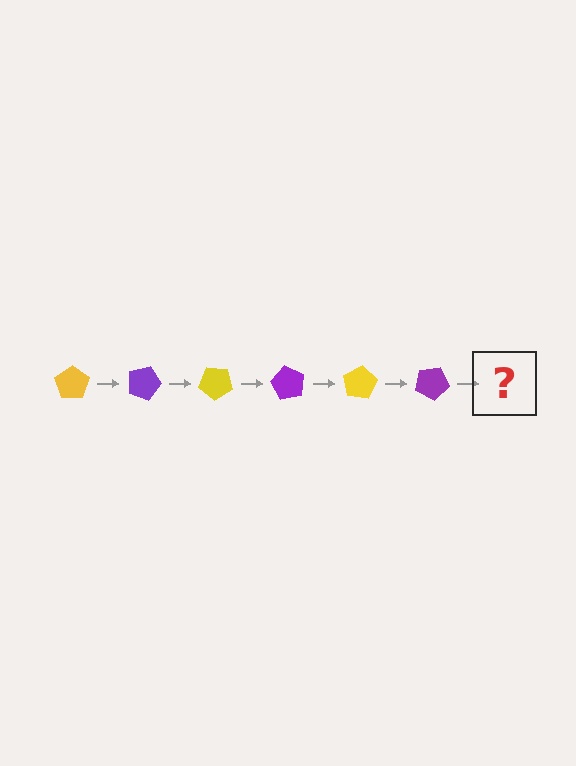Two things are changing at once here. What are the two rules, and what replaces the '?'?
The two rules are that it rotates 20 degrees each step and the color cycles through yellow and purple. The '?' should be a yellow pentagon, rotated 120 degrees from the start.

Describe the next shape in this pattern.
It should be a yellow pentagon, rotated 120 degrees from the start.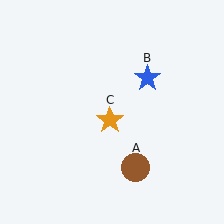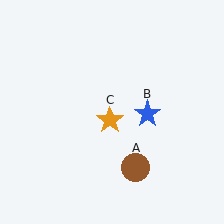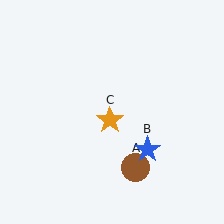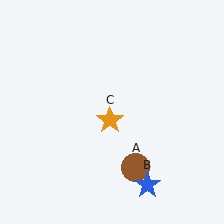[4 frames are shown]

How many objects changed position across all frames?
1 object changed position: blue star (object B).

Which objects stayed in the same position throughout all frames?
Brown circle (object A) and orange star (object C) remained stationary.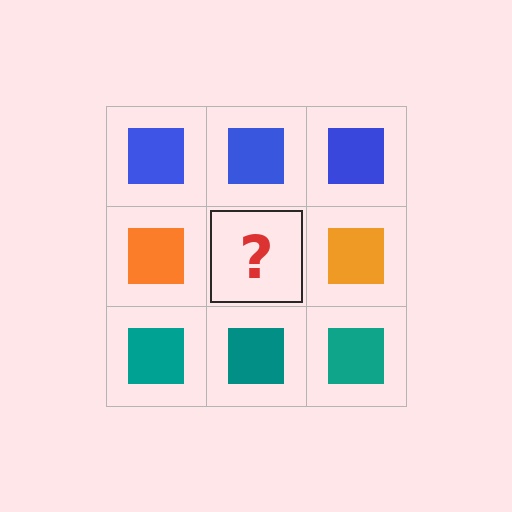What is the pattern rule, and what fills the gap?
The rule is that each row has a consistent color. The gap should be filled with an orange square.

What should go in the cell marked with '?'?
The missing cell should contain an orange square.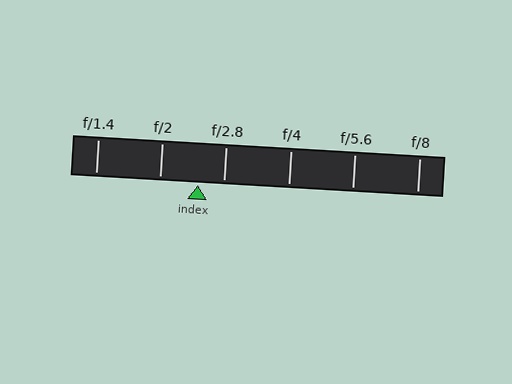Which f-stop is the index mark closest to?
The index mark is closest to f/2.8.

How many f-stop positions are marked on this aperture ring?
There are 6 f-stop positions marked.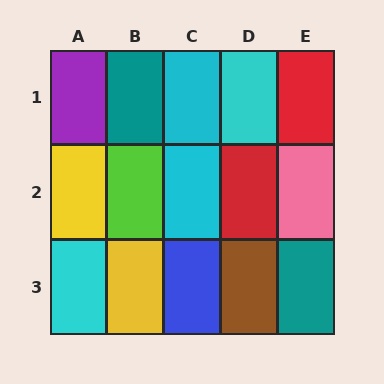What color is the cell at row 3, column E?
Teal.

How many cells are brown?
1 cell is brown.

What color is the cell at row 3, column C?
Blue.